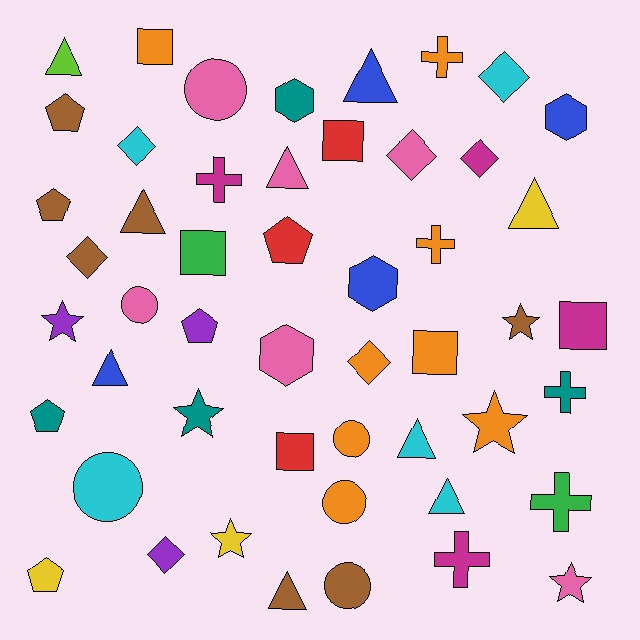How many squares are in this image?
There are 6 squares.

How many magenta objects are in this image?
There are 4 magenta objects.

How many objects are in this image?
There are 50 objects.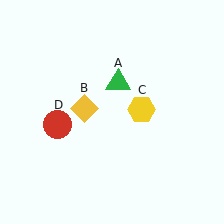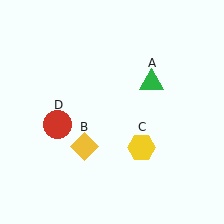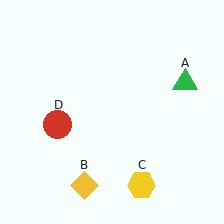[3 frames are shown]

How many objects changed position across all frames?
3 objects changed position: green triangle (object A), yellow diamond (object B), yellow hexagon (object C).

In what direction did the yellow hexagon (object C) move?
The yellow hexagon (object C) moved down.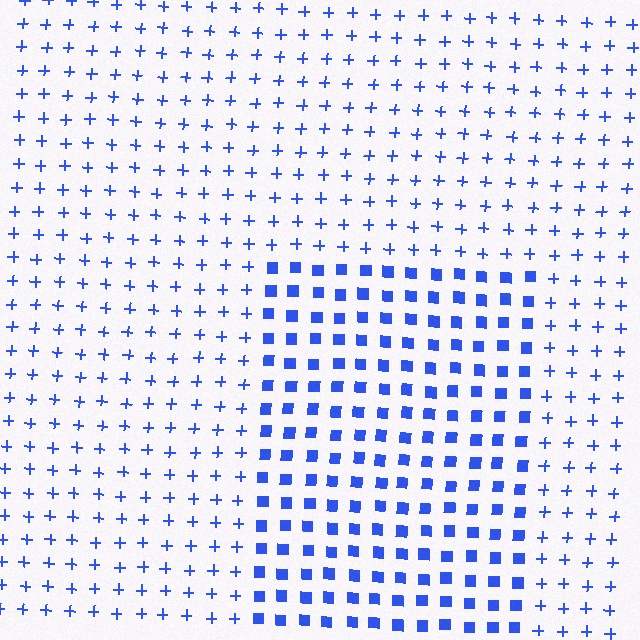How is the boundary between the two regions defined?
The boundary is defined by a change in element shape: squares inside vs. plus signs outside. All elements share the same color and spacing.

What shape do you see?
I see a rectangle.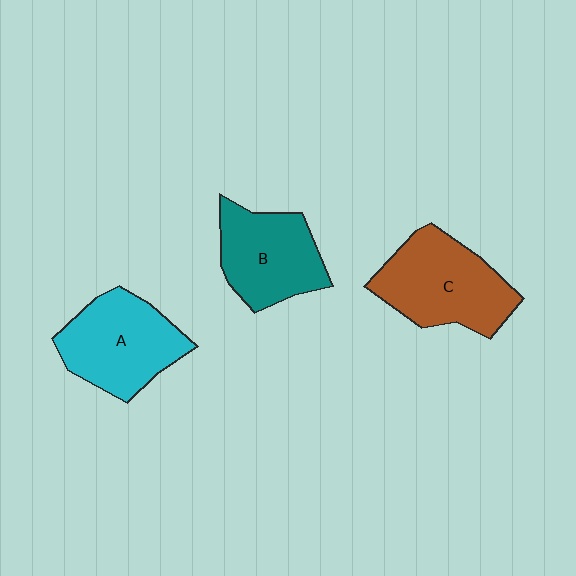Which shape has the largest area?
Shape C (brown).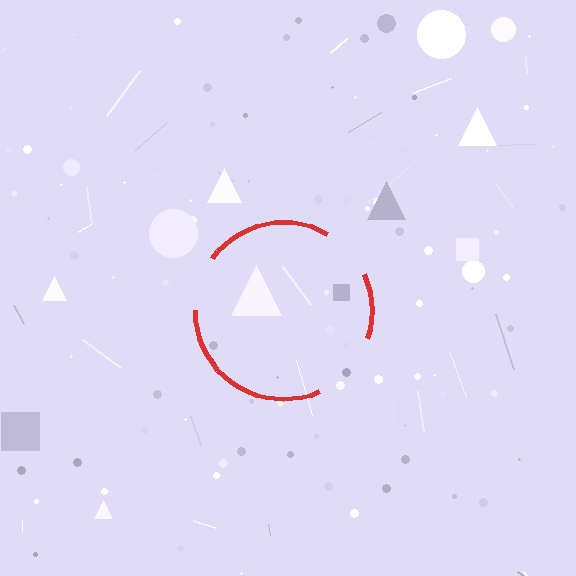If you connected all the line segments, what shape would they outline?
They would outline a circle.